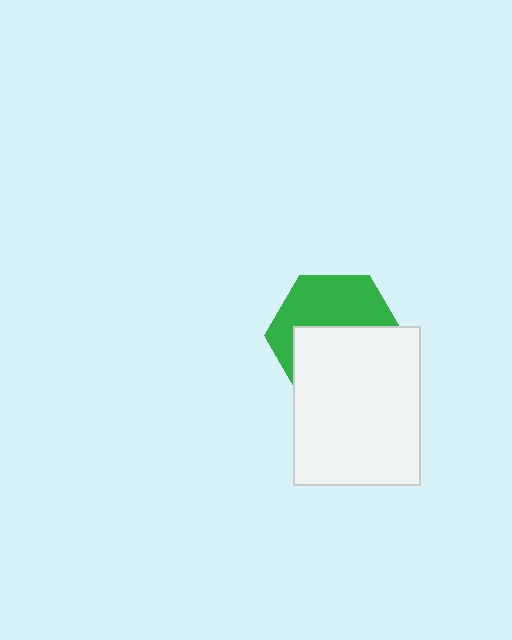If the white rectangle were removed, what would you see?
You would see the complete green hexagon.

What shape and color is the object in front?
The object in front is a white rectangle.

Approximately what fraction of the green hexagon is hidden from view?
Roughly 53% of the green hexagon is hidden behind the white rectangle.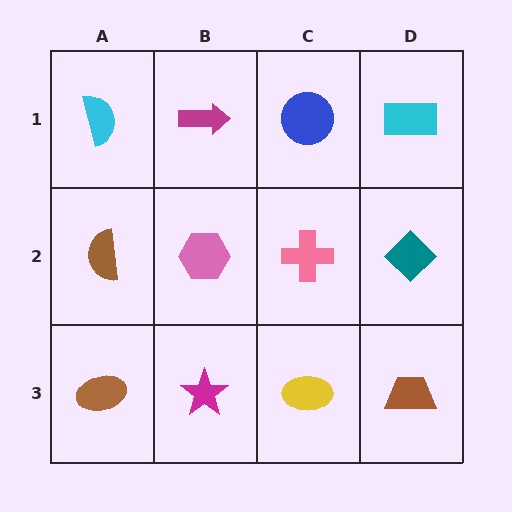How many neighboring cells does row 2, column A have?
3.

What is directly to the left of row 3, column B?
A brown ellipse.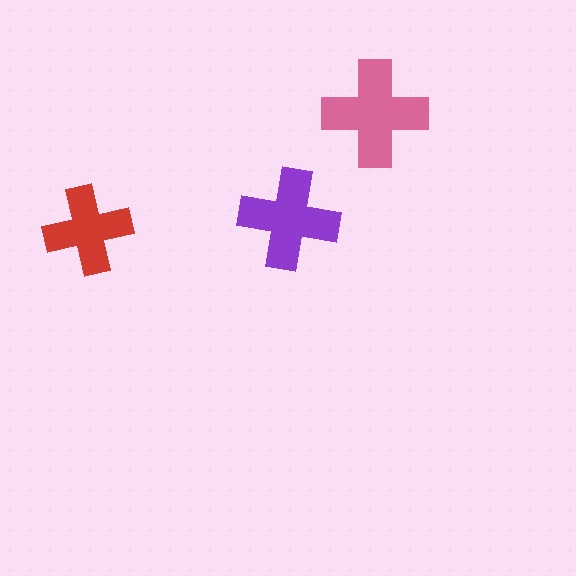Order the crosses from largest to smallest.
the pink one, the purple one, the red one.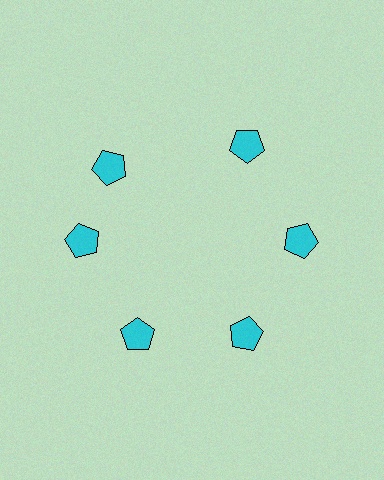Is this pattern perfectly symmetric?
No. The 6 cyan pentagons are arranged in a ring, but one element near the 11 o'clock position is rotated out of alignment along the ring, breaking the 6-fold rotational symmetry.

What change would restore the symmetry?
The symmetry would be restored by rotating it back into even spacing with its neighbors so that all 6 pentagons sit at equal angles and equal distance from the center.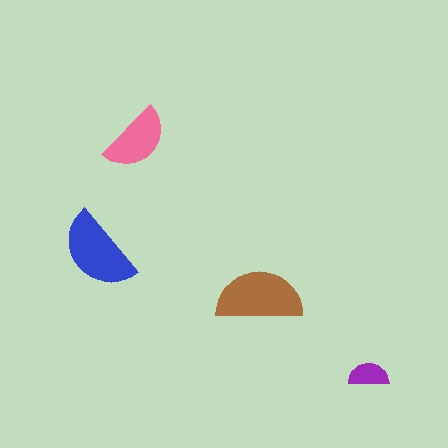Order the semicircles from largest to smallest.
the brown one, the blue one, the pink one, the purple one.